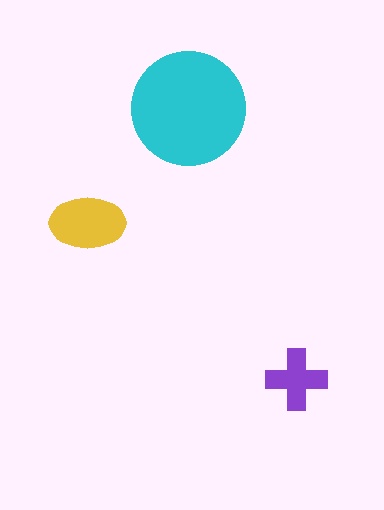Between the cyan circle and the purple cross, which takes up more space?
The cyan circle.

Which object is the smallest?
The purple cross.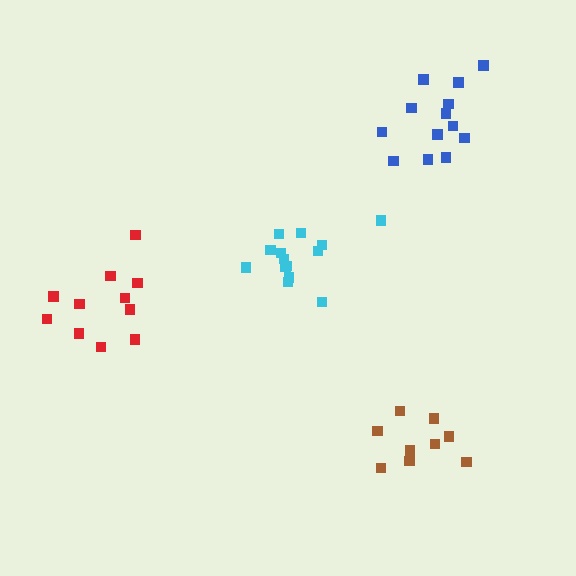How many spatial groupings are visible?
There are 4 spatial groupings.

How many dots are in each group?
Group 1: 13 dots, Group 2: 14 dots, Group 3: 9 dots, Group 4: 11 dots (47 total).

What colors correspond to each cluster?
The clusters are colored: blue, cyan, brown, red.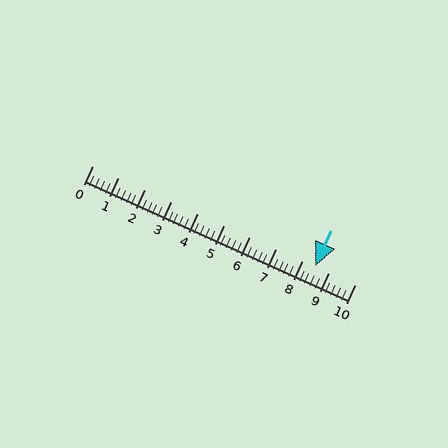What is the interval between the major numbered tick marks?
The major tick marks are spaced 1 units apart.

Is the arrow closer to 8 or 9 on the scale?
The arrow is closer to 9.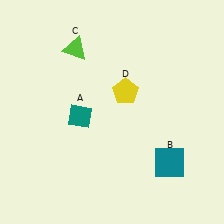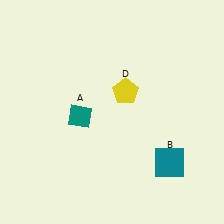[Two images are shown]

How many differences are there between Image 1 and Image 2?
There is 1 difference between the two images.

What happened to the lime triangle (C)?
The lime triangle (C) was removed in Image 2. It was in the top-left area of Image 1.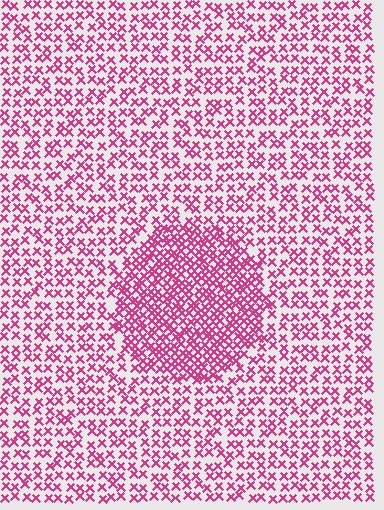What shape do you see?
I see a circle.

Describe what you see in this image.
The image contains small magenta elements arranged at two different densities. A circle-shaped region is visible where the elements are more densely packed than the surrounding area.